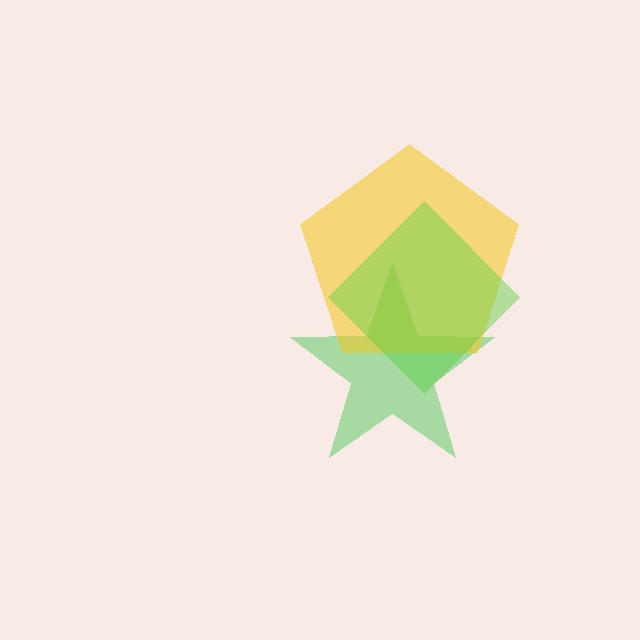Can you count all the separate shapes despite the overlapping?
Yes, there are 3 separate shapes.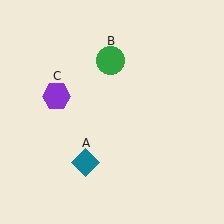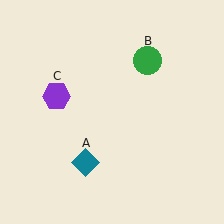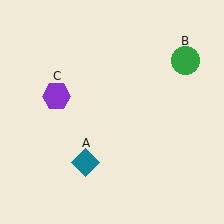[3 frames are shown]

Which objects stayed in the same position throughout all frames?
Teal diamond (object A) and purple hexagon (object C) remained stationary.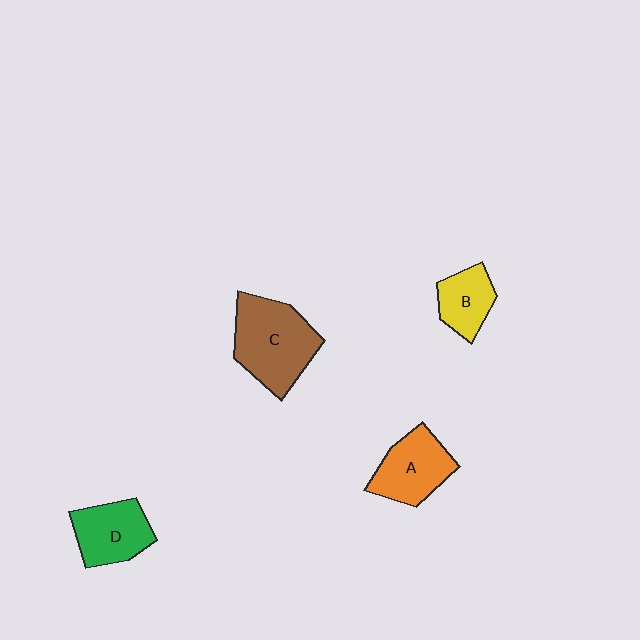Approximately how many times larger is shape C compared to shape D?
Approximately 1.4 times.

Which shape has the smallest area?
Shape B (yellow).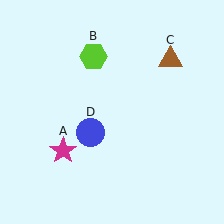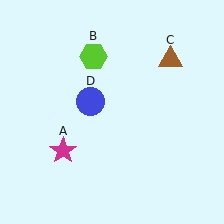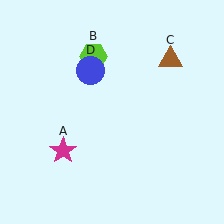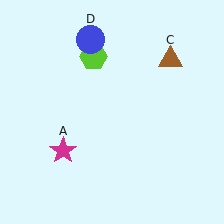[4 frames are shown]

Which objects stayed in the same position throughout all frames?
Magenta star (object A) and lime hexagon (object B) and brown triangle (object C) remained stationary.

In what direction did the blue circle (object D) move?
The blue circle (object D) moved up.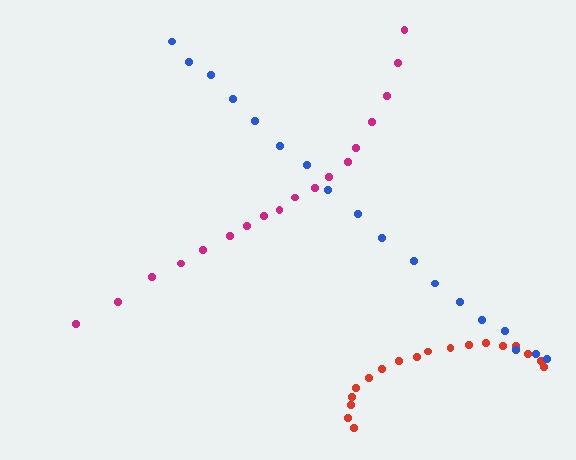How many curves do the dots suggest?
There are 3 distinct paths.